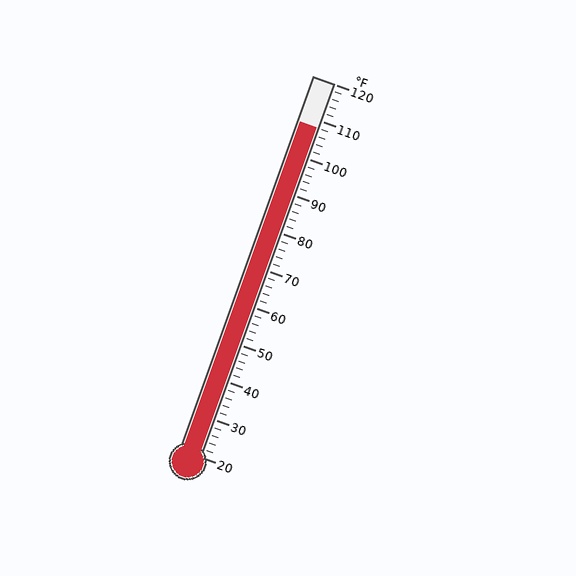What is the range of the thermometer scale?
The thermometer scale ranges from 20°F to 120°F.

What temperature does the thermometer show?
The thermometer shows approximately 108°F.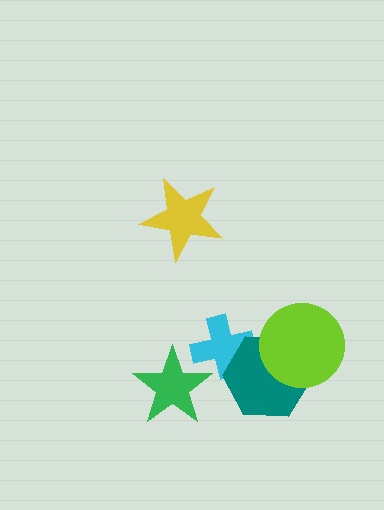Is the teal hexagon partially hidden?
Yes, it is partially covered by another shape.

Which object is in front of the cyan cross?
The teal hexagon is in front of the cyan cross.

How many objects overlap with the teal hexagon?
2 objects overlap with the teal hexagon.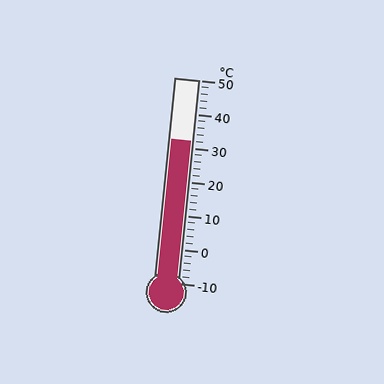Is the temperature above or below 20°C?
The temperature is above 20°C.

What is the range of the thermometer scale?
The thermometer scale ranges from -10°C to 50°C.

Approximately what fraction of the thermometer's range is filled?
The thermometer is filled to approximately 70% of its range.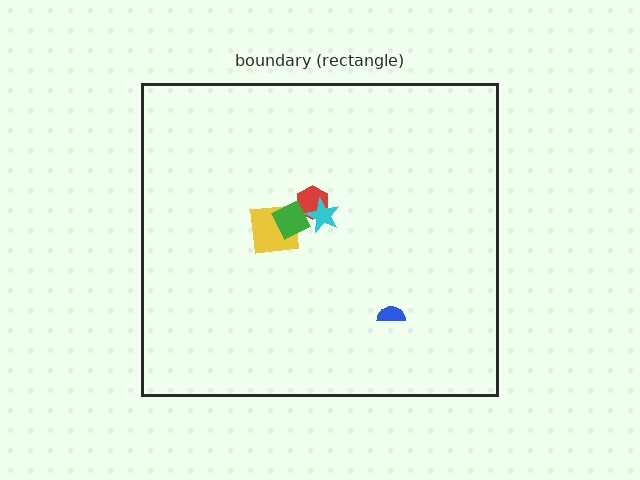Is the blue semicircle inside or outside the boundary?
Inside.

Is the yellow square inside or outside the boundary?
Inside.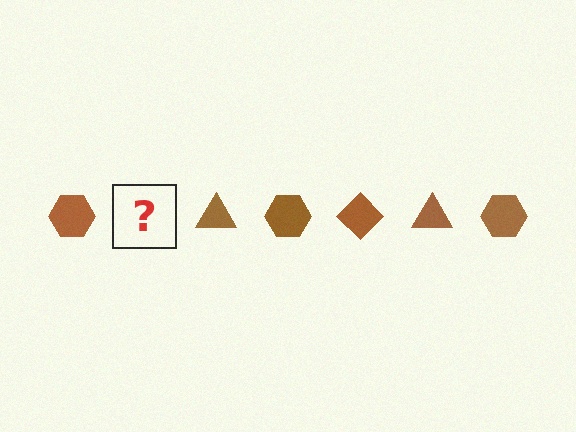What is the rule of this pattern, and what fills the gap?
The rule is that the pattern cycles through hexagon, diamond, triangle shapes in brown. The gap should be filled with a brown diamond.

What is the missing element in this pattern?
The missing element is a brown diamond.